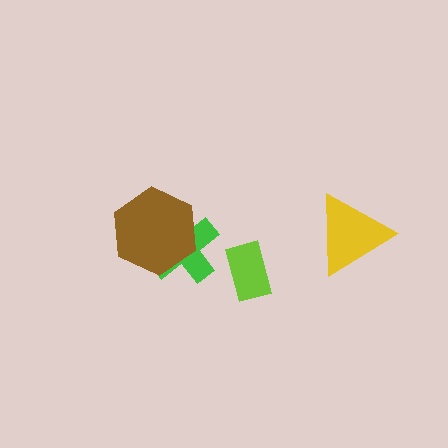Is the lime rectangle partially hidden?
No, no other shape covers it.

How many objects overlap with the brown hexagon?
1 object overlaps with the brown hexagon.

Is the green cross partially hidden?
Yes, it is partially covered by another shape.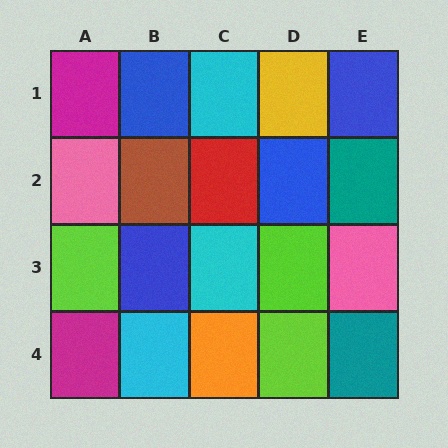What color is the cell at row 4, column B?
Cyan.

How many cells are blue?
4 cells are blue.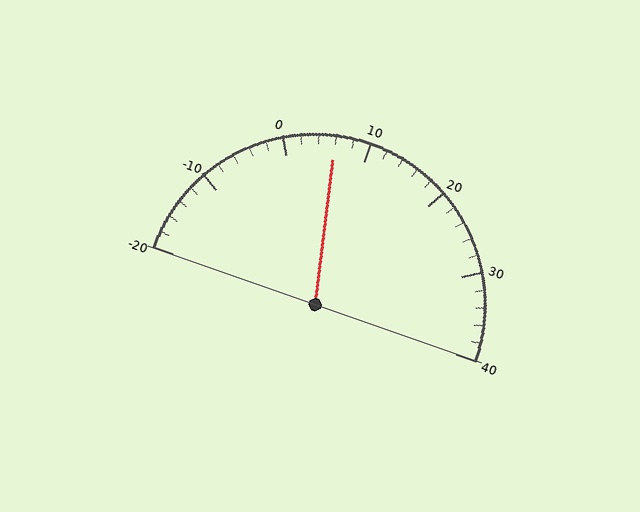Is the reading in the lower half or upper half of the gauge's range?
The reading is in the lower half of the range (-20 to 40).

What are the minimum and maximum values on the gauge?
The gauge ranges from -20 to 40.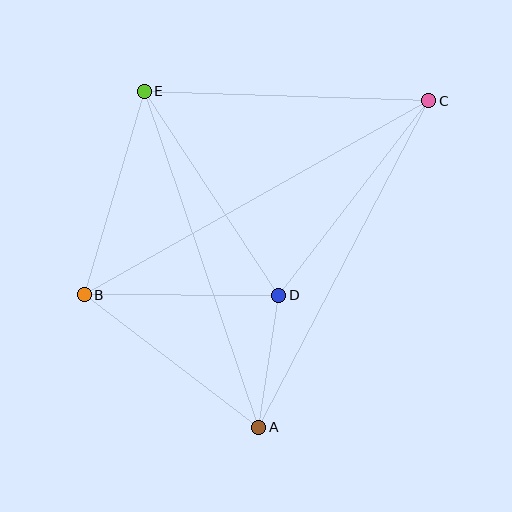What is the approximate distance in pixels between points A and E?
The distance between A and E is approximately 355 pixels.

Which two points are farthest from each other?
Points B and C are farthest from each other.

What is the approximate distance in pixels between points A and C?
The distance between A and C is approximately 368 pixels.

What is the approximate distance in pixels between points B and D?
The distance between B and D is approximately 195 pixels.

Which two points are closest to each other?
Points A and D are closest to each other.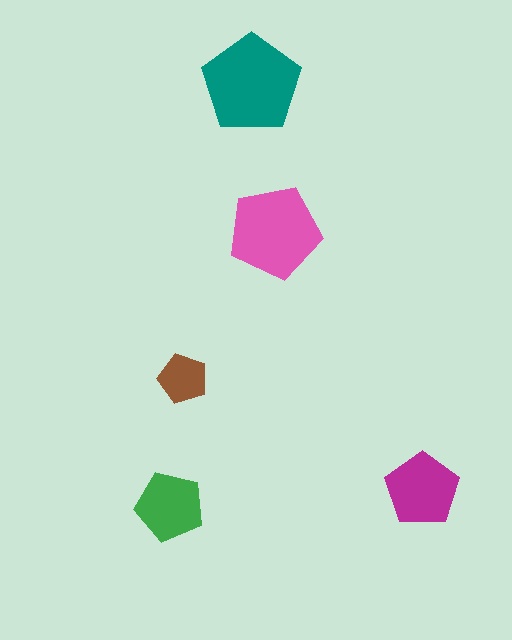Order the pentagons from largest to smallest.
the teal one, the pink one, the magenta one, the green one, the brown one.